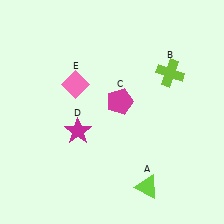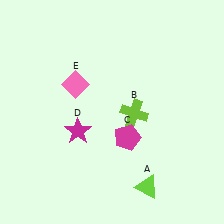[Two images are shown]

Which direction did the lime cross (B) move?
The lime cross (B) moved down.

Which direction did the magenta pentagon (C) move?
The magenta pentagon (C) moved down.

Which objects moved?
The objects that moved are: the lime cross (B), the magenta pentagon (C).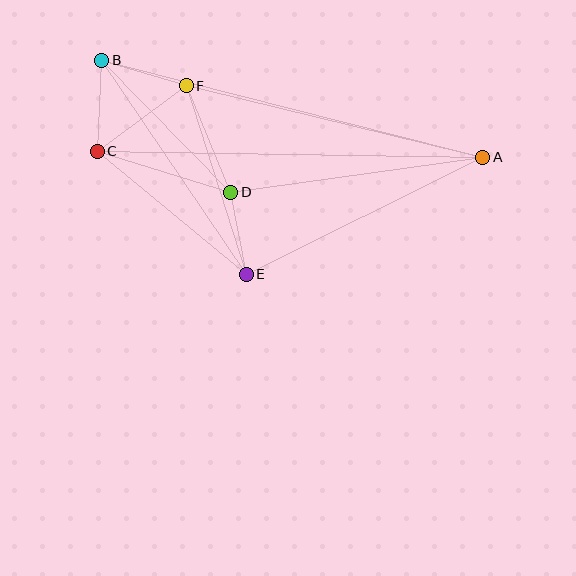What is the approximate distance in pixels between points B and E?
The distance between B and E is approximately 258 pixels.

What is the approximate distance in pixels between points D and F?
The distance between D and F is approximately 115 pixels.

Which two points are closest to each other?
Points D and E are closest to each other.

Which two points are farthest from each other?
Points A and B are farthest from each other.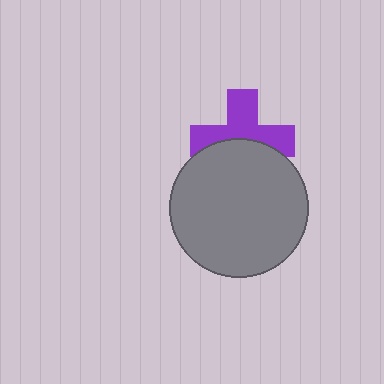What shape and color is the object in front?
The object in front is a gray circle.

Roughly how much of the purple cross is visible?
About half of it is visible (roughly 57%).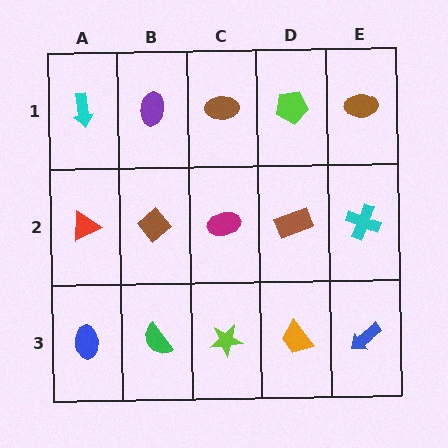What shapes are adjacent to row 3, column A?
A red triangle (row 2, column A), a green semicircle (row 3, column B).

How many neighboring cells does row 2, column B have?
4.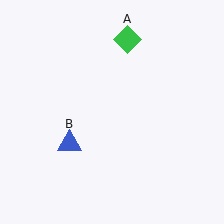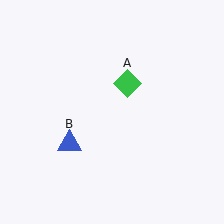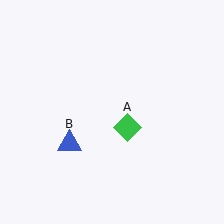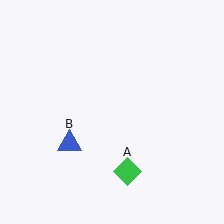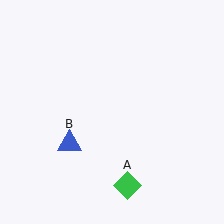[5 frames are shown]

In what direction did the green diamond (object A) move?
The green diamond (object A) moved down.